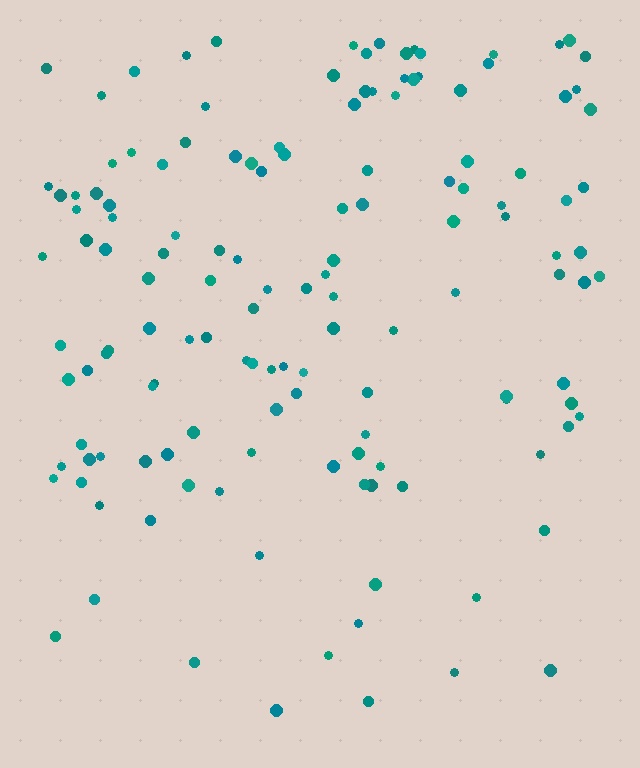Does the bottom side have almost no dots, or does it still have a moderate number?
Still a moderate number, just noticeably fewer than the top.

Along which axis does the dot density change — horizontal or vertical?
Vertical.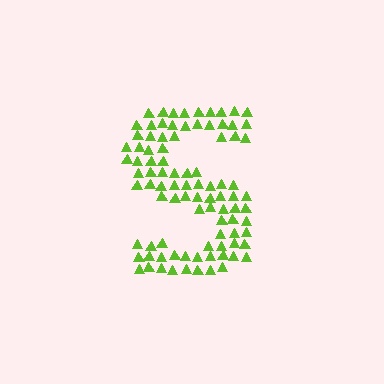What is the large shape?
The large shape is the letter S.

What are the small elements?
The small elements are triangles.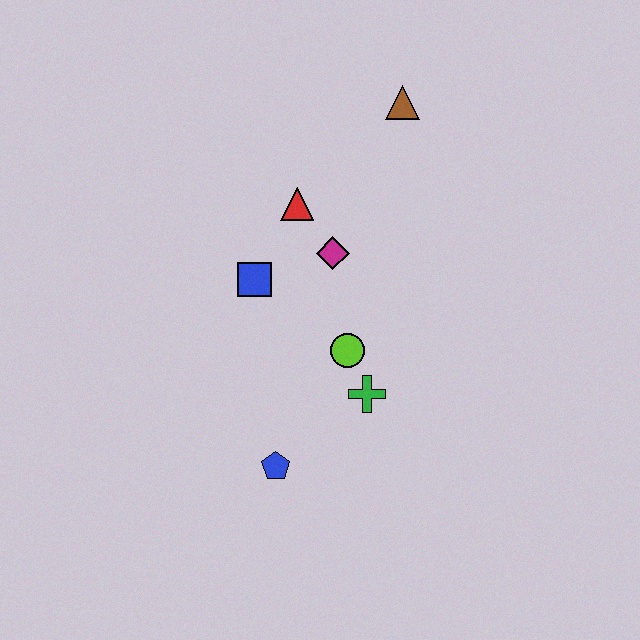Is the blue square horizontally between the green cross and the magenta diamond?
No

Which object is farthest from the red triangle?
The blue pentagon is farthest from the red triangle.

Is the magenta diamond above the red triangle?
No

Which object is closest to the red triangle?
The magenta diamond is closest to the red triangle.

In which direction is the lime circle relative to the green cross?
The lime circle is above the green cross.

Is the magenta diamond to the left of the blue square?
No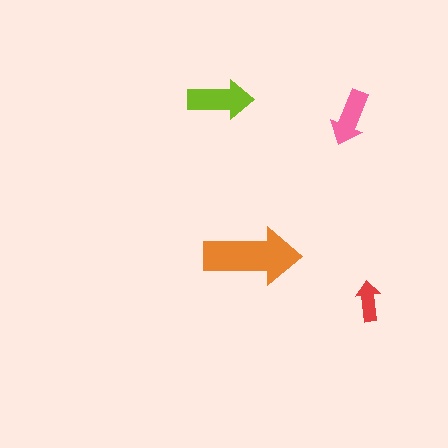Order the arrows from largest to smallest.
the orange one, the lime one, the pink one, the red one.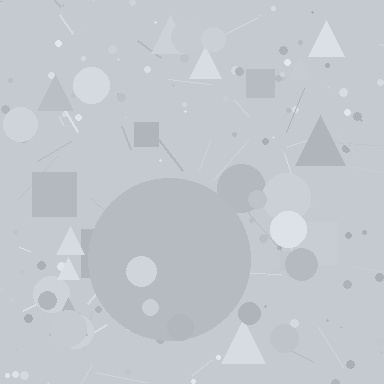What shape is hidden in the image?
A circle is hidden in the image.